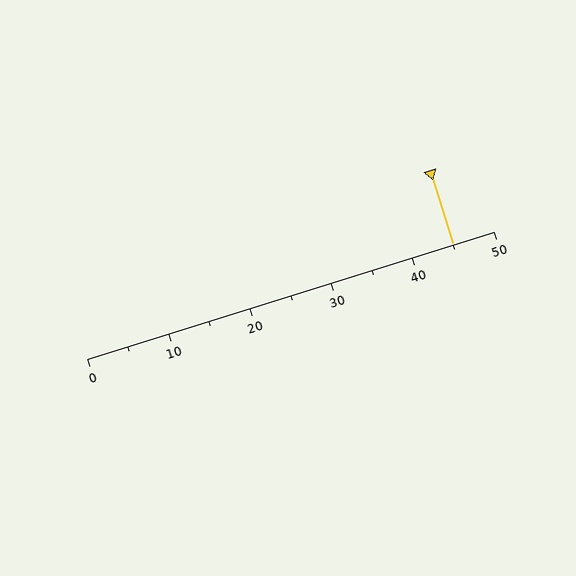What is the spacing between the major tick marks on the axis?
The major ticks are spaced 10 apart.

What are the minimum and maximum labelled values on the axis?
The axis runs from 0 to 50.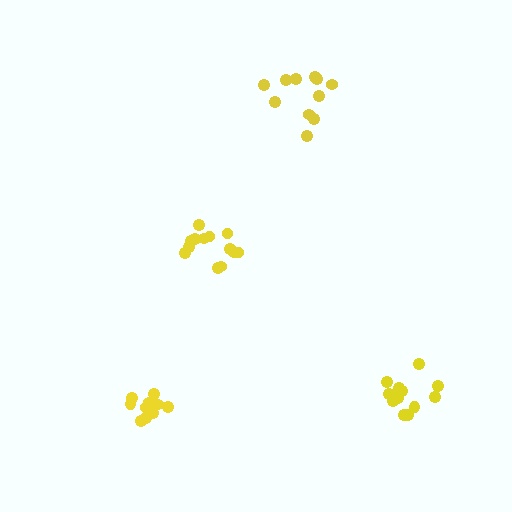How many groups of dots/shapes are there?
There are 4 groups.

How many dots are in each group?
Group 1: 10 dots, Group 2: 11 dots, Group 3: 13 dots, Group 4: 12 dots (46 total).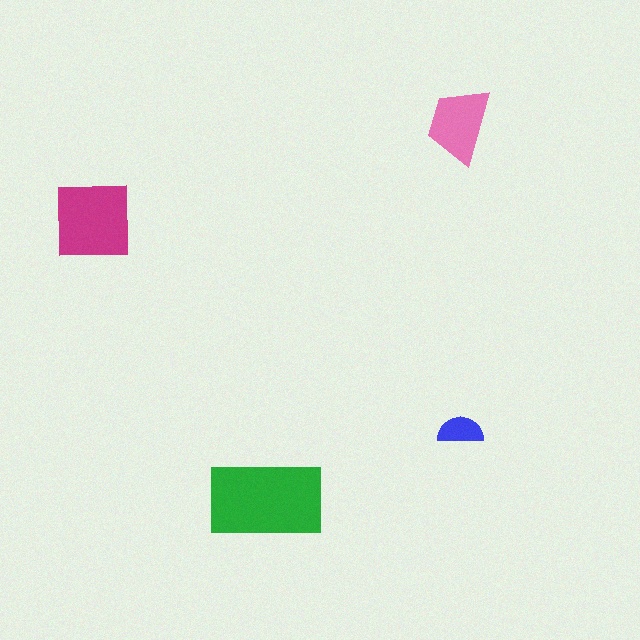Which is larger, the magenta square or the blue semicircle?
The magenta square.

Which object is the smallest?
The blue semicircle.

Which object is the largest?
The green rectangle.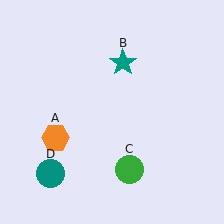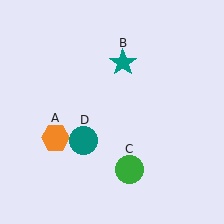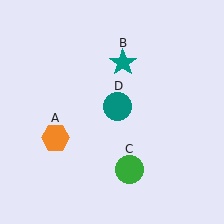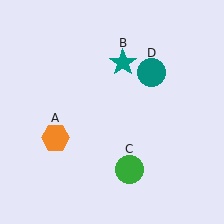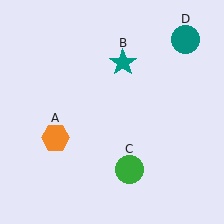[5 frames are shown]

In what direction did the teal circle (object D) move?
The teal circle (object D) moved up and to the right.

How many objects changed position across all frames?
1 object changed position: teal circle (object D).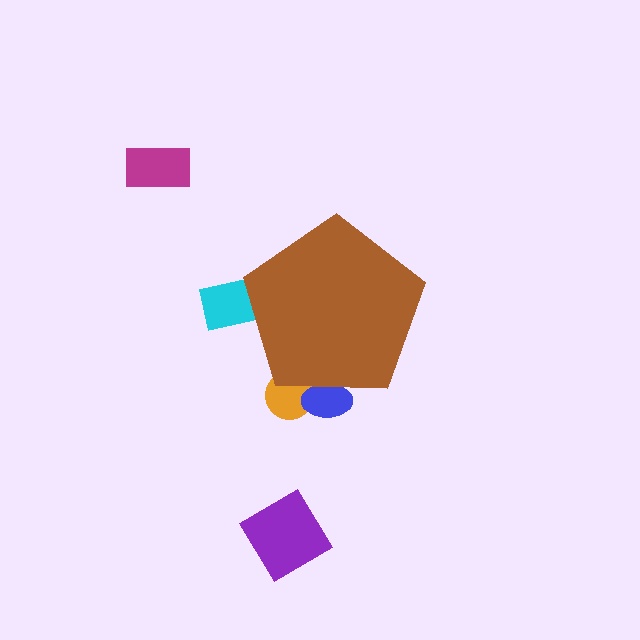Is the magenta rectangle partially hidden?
No, the magenta rectangle is fully visible.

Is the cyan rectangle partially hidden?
Yes, the cyan rectangle is partially hidden behind the brown pentagon.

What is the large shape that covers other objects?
A brown pentagon.